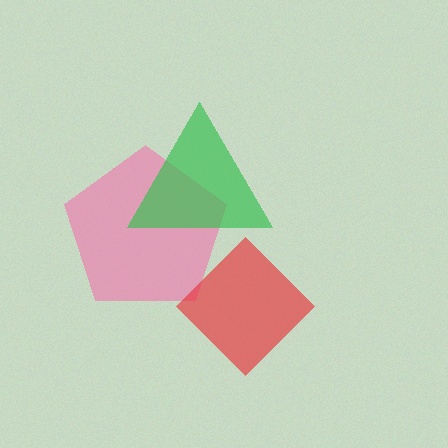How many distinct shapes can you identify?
There are 3 distinct shapes: a pink pentagon, a red diamond, a green triangle.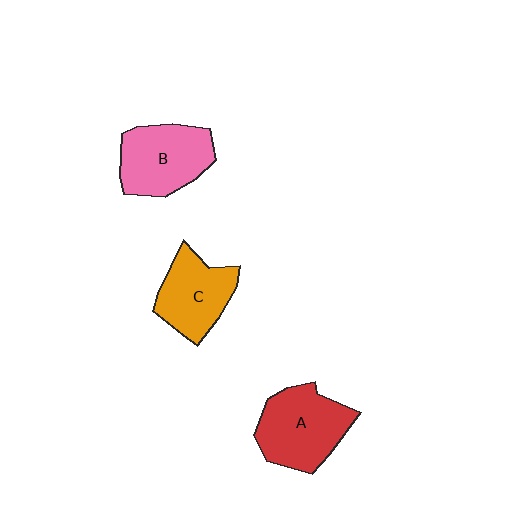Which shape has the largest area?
Shape A (red).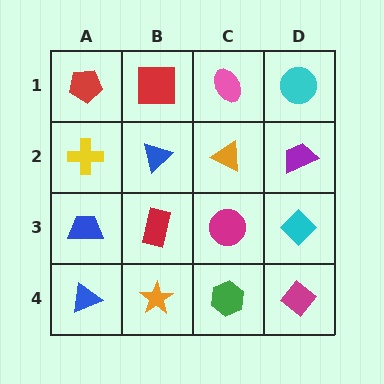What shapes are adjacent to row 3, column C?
An orange triangle (row 2, column C), a green hexagon (row 4, column C), a red rectangle (row 3, column B), a cyan diamond (row 3, column D).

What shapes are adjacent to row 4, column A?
A blue trapezoid (row 3, column A), an orange star (row 4, column B).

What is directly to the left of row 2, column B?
A yellow cross.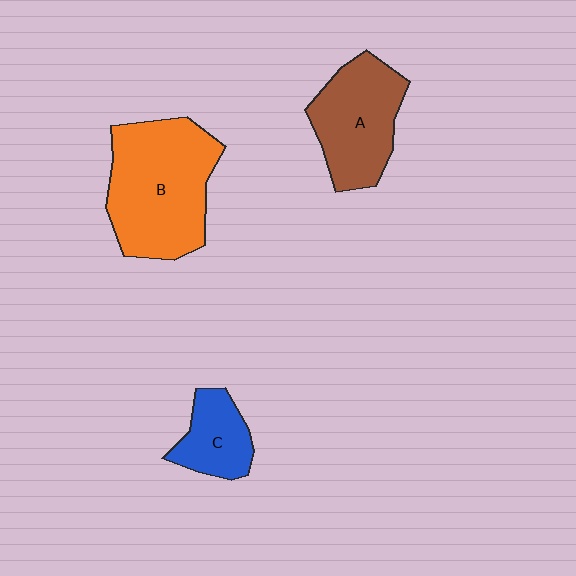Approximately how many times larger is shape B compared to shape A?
Approximately 1.4 times.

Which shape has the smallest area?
Shape C (blue).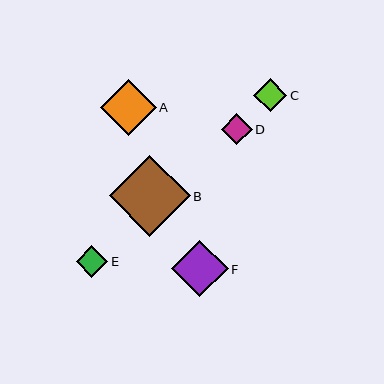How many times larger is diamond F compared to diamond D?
Diamond F is approximately 1.8 times the size of diamond D.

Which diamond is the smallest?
Diamond D is the smallest with a size of approximately 31 pixels.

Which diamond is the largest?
Diamond B is the largest with a size of approximately 81 pixels.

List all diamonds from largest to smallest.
From largest to smallest: B, F, A, C, E, D.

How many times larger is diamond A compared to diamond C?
Diamond A is approximately 1.7 times the size of diamond C.